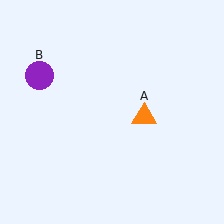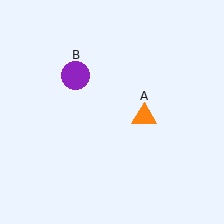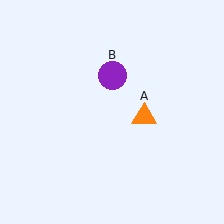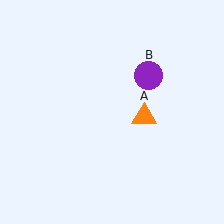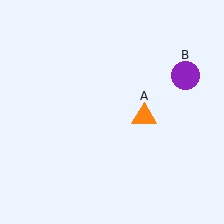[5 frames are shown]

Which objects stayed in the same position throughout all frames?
Orange triangle (object A) remained stationary.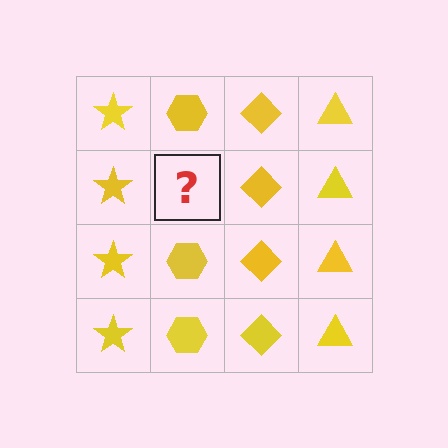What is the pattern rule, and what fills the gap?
The rule is that each column has a consistent shape. The gap should be filled with a yellow hexagon.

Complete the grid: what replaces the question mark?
The question mark should be replaced with a yellow hexagon.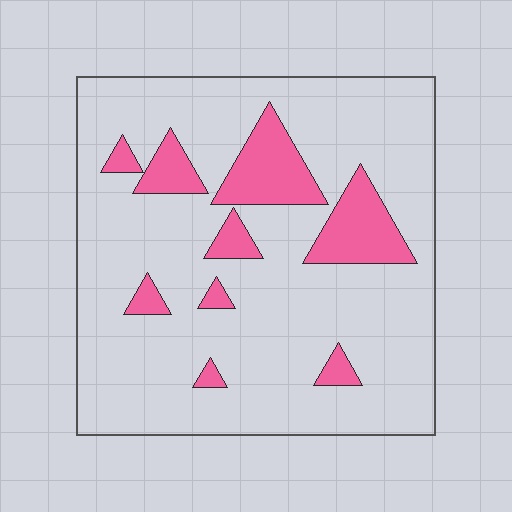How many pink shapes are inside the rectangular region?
9.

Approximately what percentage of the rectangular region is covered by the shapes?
Approximately 15%.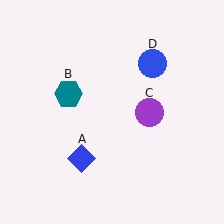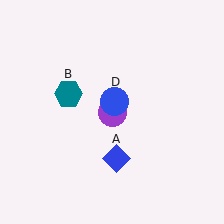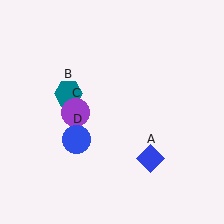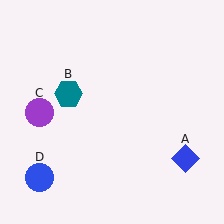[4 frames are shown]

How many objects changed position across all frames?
3 objects changed position: blue diamond (object A), purple circle (object C), blue circle (object D).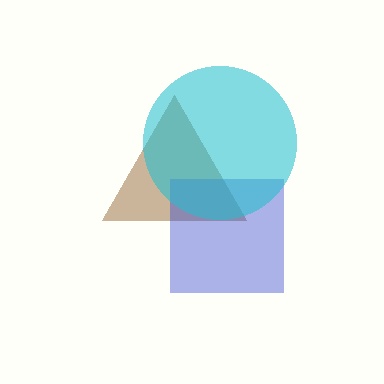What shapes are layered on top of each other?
The layered shapes are: a brown triangle, a blue square, a cyan circle.